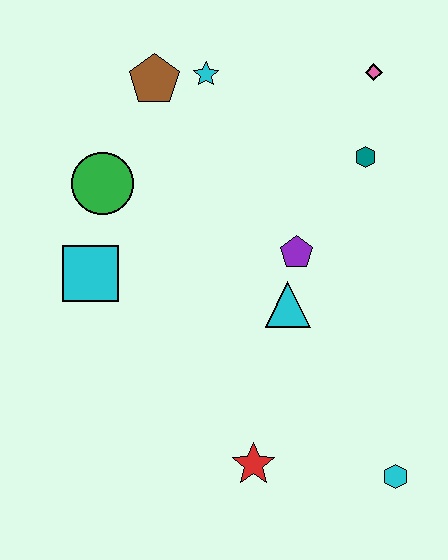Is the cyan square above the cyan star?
No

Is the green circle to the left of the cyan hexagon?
Yes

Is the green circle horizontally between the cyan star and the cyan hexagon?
No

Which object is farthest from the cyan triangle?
The brown pentagon is farthest from the cyan triangle.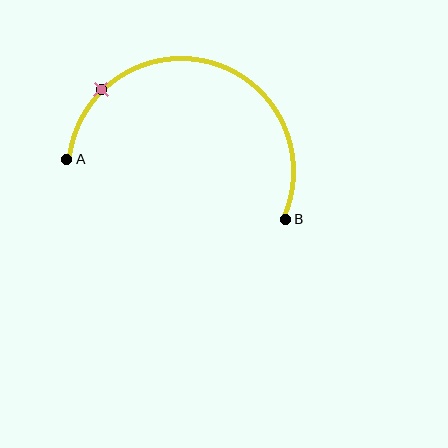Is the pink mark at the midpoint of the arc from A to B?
No. The pink mark lies on the arc but is closer to endpoint A. The arc midpoint would be at the point on the curve equidistant along the arc from both A and B.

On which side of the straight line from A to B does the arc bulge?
The arc bulges above the straight line connecting A and B.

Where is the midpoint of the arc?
The arc midpoint is the point on the curve farthest from the straight line joining A and B. It sits above that line.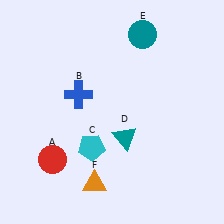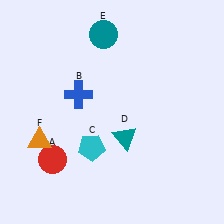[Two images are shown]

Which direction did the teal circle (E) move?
The teal circle (E) moved left.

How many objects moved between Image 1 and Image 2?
2 objects moved between the two images.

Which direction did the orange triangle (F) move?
The orange triangle (F) moved left.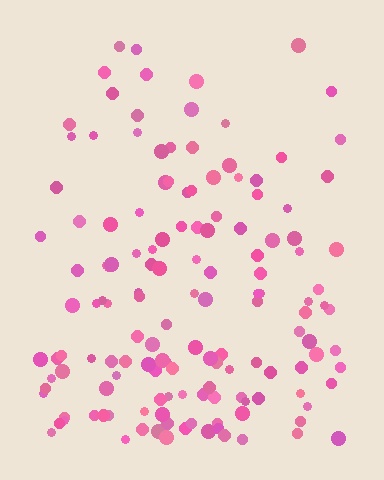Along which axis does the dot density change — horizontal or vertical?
Vertical.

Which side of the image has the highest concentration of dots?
The bottom.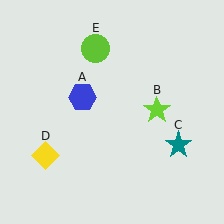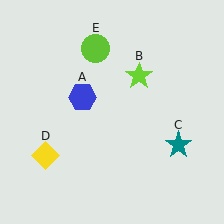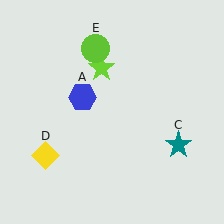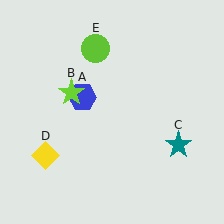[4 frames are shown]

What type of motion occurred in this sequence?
The lime star (object B) rotated counterclockwise around the center of the scene.